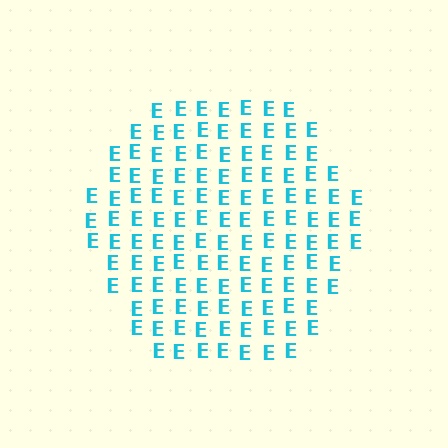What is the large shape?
The large shape is a hexagon.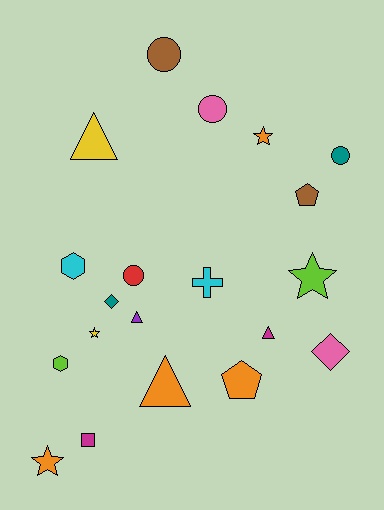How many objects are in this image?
There are 20 objects.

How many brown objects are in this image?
There are 2 brown objects.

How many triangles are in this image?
There are 4 triangles.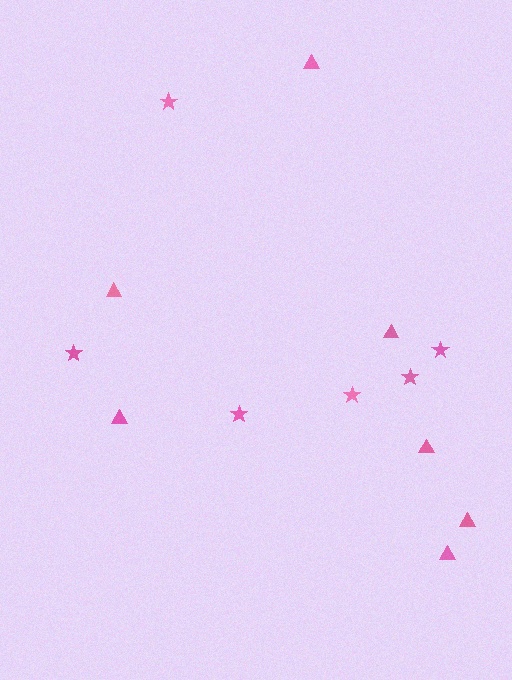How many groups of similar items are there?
There are 2 groups: one group of stars (6) and one group of triangles (7).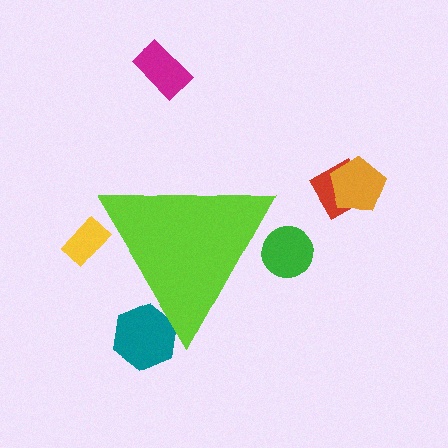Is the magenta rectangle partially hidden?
No, the magenta rectangle is fully visible.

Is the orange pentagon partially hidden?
No, the orange pentagon is fully visible.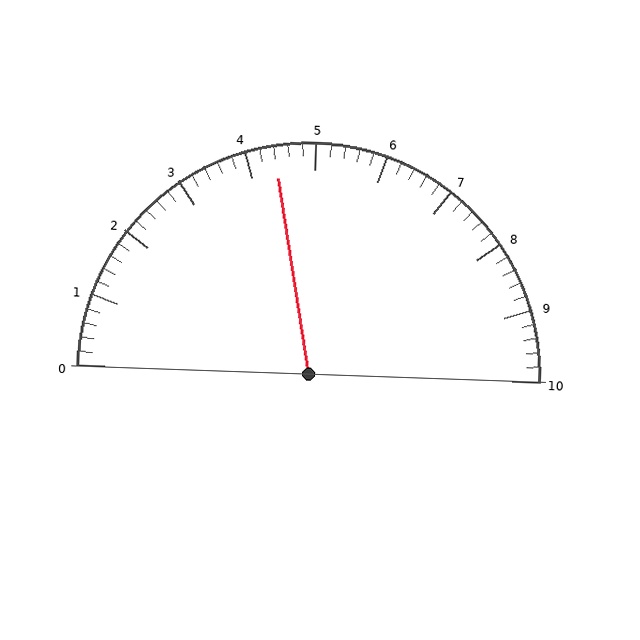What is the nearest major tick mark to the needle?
The nearest major tick mark is 4.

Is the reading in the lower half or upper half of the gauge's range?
The reading is in the lower half of the range (0 to 10).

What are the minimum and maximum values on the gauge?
The gauge ranges from 0 to 10.